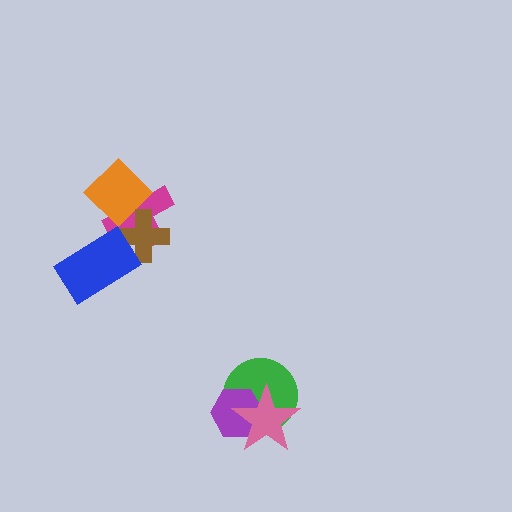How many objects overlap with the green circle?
2 objects overlap with the green circle.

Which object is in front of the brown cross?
The blue rectangle is in front of the brown cross.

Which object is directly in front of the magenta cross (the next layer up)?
The orange diamond is directly in front of the magenta cross.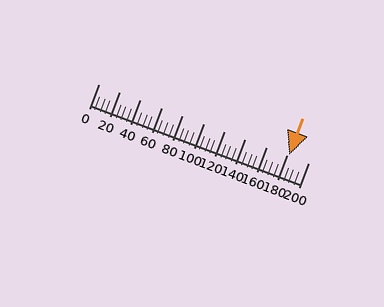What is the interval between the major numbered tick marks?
The major tick marks are spaced 20 units apart.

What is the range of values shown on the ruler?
The ruler shows values from 0 to 200.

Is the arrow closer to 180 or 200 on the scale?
The arrow is closer to 180.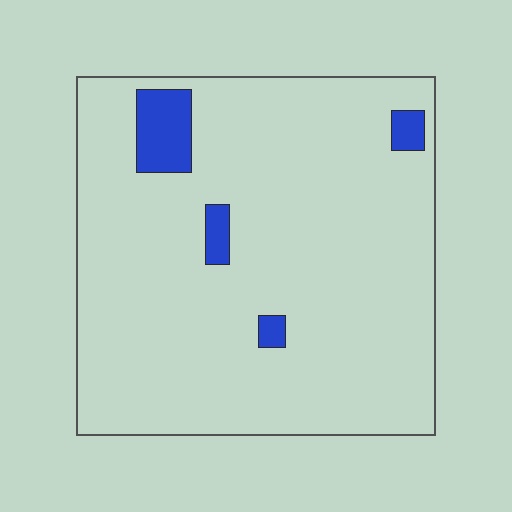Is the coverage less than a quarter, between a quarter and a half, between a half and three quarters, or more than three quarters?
Less than a quarter.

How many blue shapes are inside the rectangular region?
4.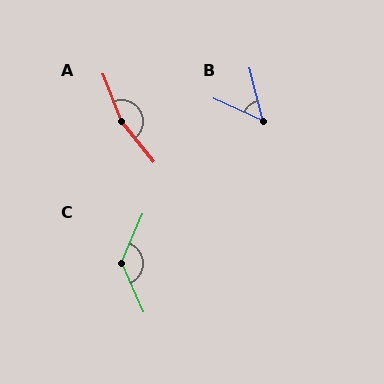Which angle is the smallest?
B, at approximately 51 degrees.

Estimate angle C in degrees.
Approximately 132 degrees.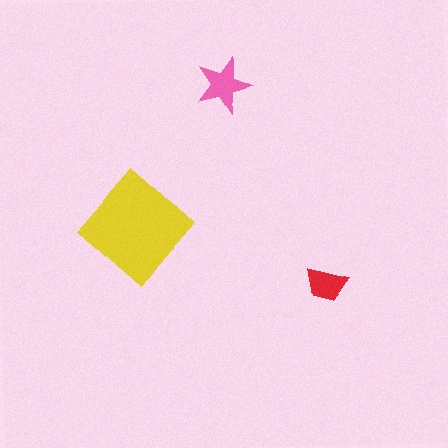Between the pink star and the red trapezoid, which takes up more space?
The pink star.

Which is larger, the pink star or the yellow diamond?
The yellow diamond.